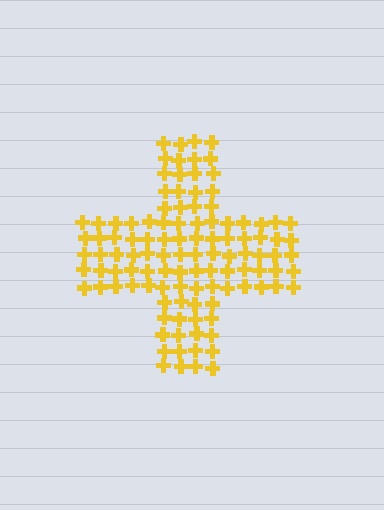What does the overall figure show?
The overall figure shows a cross.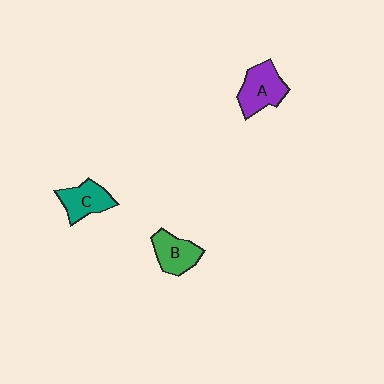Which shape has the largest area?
Shape A (purple).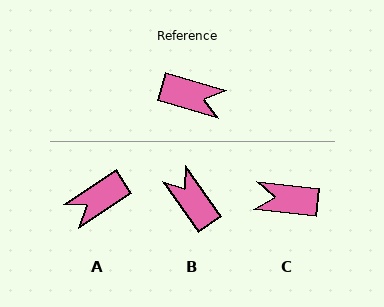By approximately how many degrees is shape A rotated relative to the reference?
Approximately 130 degrees clockwise.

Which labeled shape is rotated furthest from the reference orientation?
C, about 170 degrees away.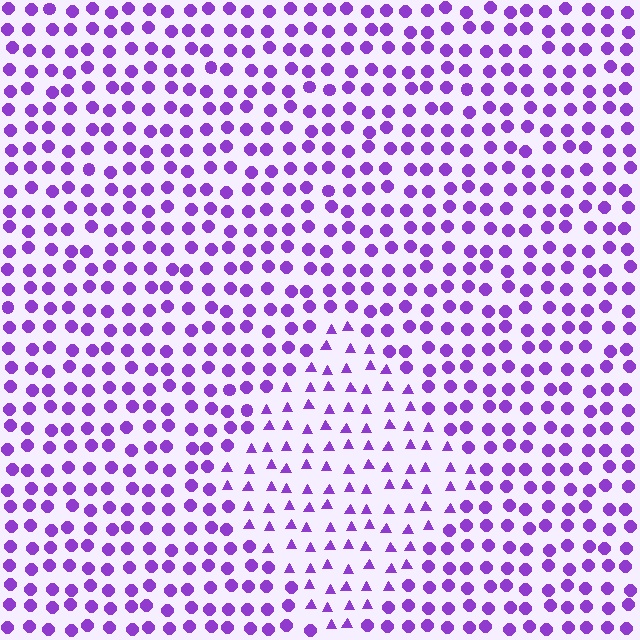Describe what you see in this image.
The image is filled with small purple elements arranged in a uniform grid. A diamond-shaped region contains triangles, while the surrounding area contains circles. The boundary is defined purely by the change in element shape.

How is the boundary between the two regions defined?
The boundary is defined by a change in element shape: triangles inside vs. circles outside. All elements share the same color and spacing.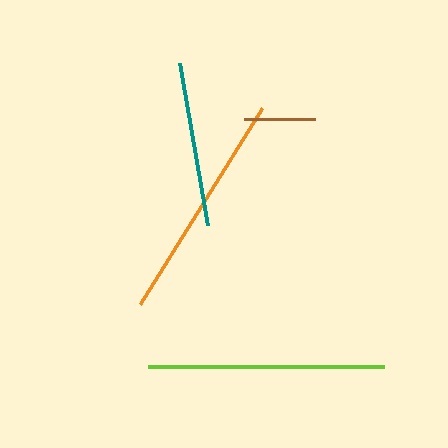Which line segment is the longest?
The lime line is the longest at approximately 236 pixels.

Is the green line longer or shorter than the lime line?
The lime line is longer than the green line.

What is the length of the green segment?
The green segment is approximately 168 pixels long.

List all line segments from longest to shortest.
From longest to shortest: lime, orange, green, teal, brown.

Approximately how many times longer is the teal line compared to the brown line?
The teal line is approximately 2.3 times the length of the brown line.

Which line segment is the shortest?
The brown line is the shortest at approximately 72 pixels.